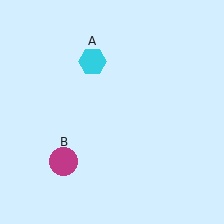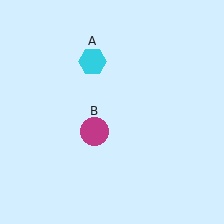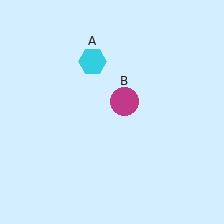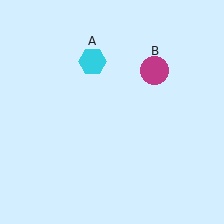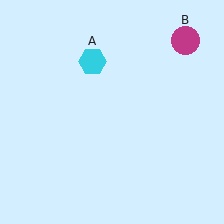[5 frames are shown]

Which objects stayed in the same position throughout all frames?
Cyan hexagon (object A) remained stationary.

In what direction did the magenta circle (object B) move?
The magenta circle (object B) moved up and to the right.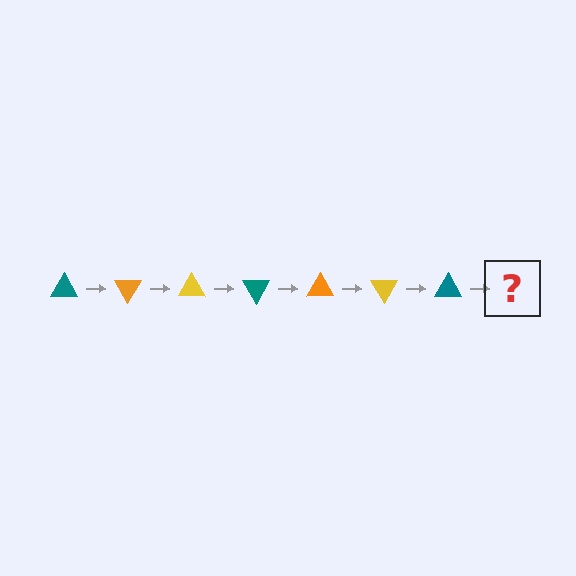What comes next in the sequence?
The next element should be an orange triangle, rotated 420 degrees from the start.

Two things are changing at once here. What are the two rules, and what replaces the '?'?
The two rules are that it rotates 60 degrees each step and the color cycles through teal, orange, and yellow. The '?' should be an orange triangle, rotated 420 degrees from the start.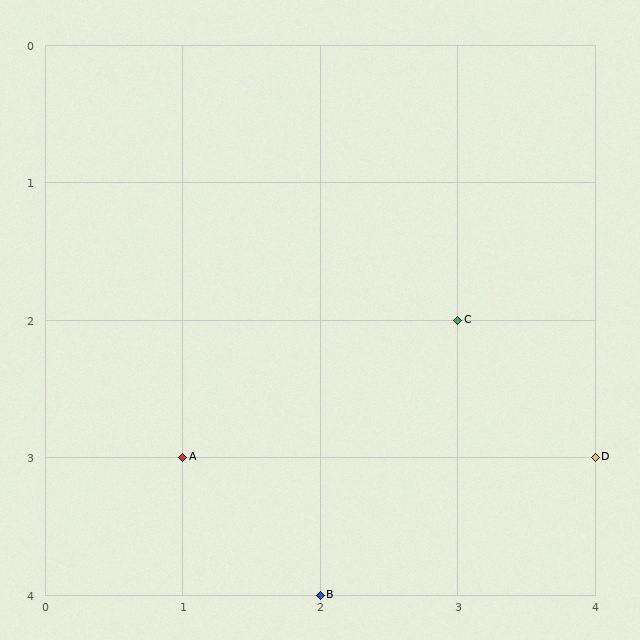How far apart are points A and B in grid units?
Points A and B are 1 column and 1 row apart (about 1.4 grid units diagonally).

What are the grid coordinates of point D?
Point D is at grid coordinates (4, 3).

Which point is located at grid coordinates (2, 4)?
Point B is at (2, 4).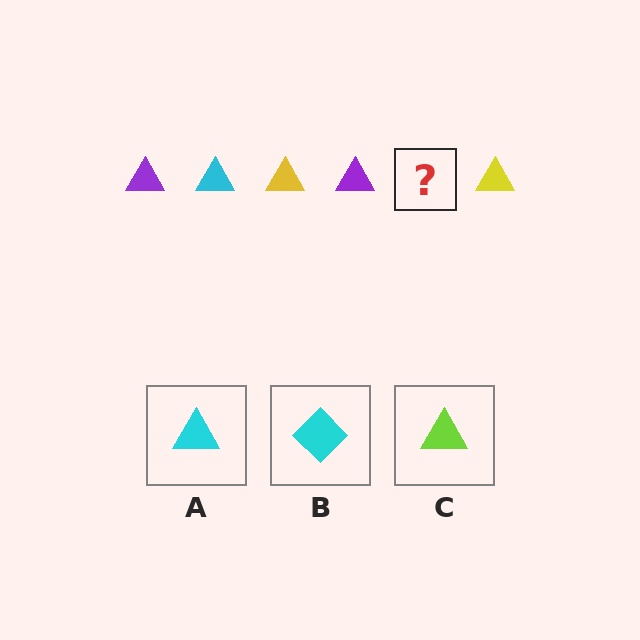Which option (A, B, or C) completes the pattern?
A.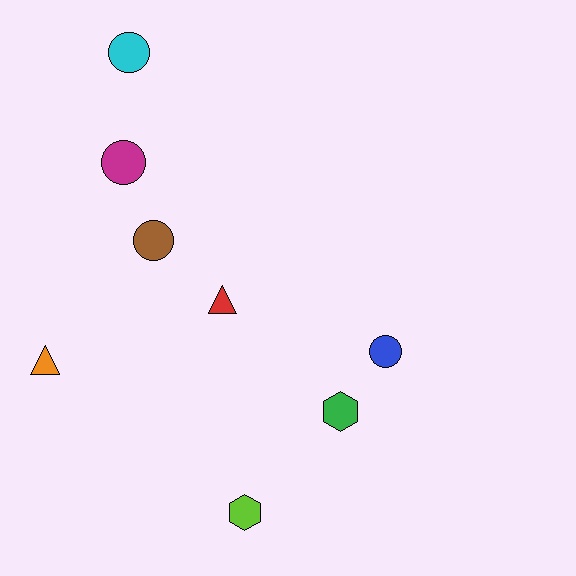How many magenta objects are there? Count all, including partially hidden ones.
There is 1 magenta object.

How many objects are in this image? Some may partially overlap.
There are 8 objects.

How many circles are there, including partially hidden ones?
There are 4 circles.